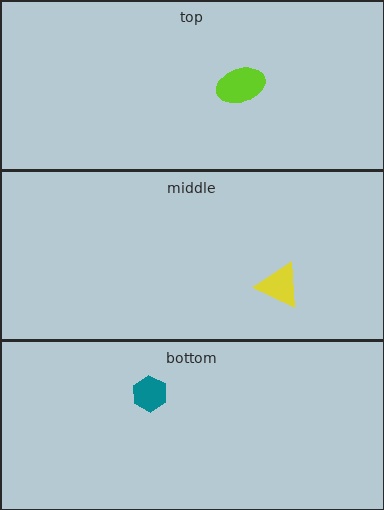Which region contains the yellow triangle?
The middle region.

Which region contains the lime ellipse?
The top region.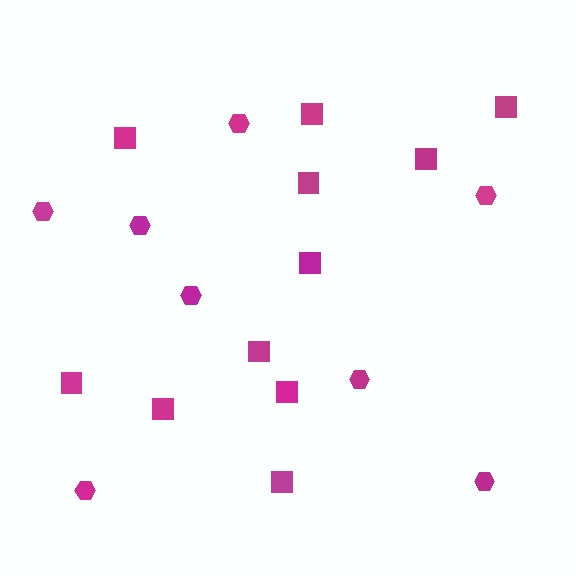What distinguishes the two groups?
There are 2 groups: one group of hexagons (8) and one group of squares (11).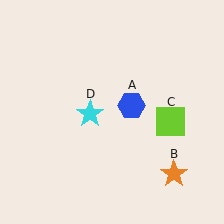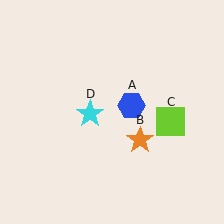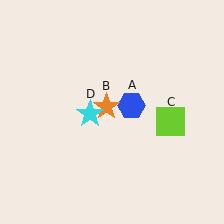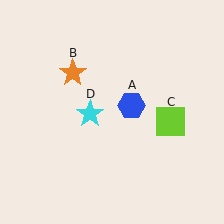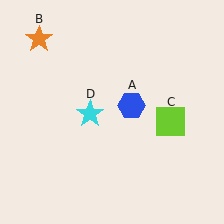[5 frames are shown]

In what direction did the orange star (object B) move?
The orange star (object B) moved up and to the left.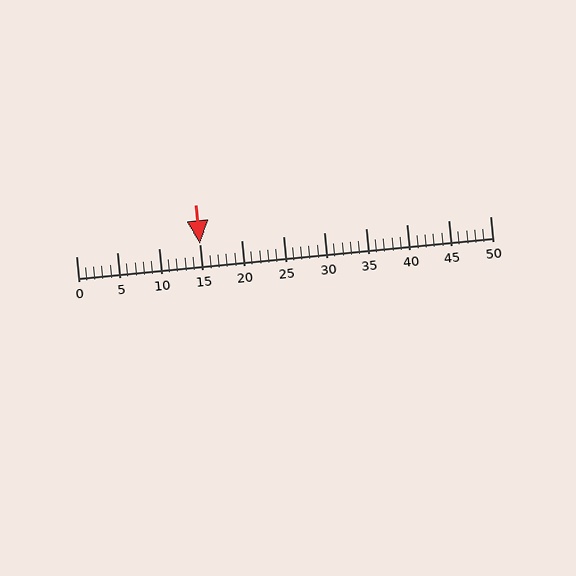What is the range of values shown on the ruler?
The ruler shows values from 0 to 50.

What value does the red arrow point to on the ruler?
The red arrow points to approximately 15.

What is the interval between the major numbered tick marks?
The major tick marks are spaced 5 units apart.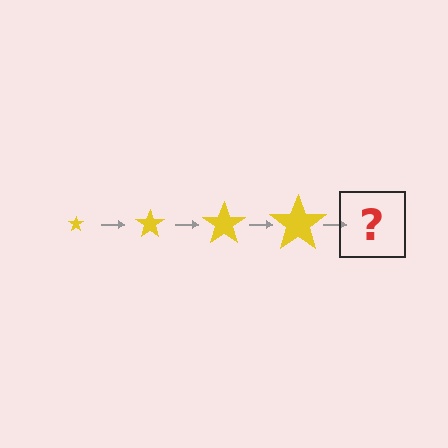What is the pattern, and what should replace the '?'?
The pattern is that the star gets progressively larger each step. The '?' should be a yellow star, larger than the previous one.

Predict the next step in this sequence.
The next step is a yellow star, larger than the previous one.